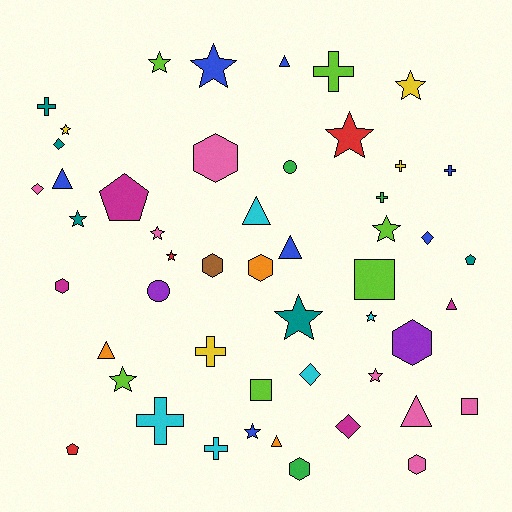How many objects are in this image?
There are 50 objects.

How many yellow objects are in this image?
There are 4 yellow objects.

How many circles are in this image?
There are 2 circles.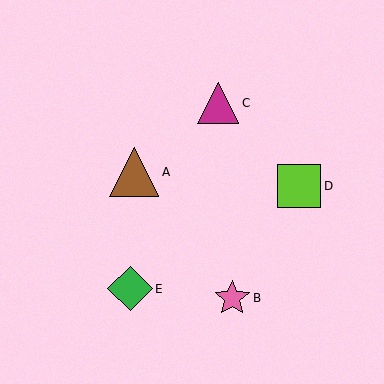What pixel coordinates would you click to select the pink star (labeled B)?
Click at (232, 298) to select the pink star B.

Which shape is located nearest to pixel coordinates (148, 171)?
The brown triangle (labeled A) at (134, 172) is nearest to that location.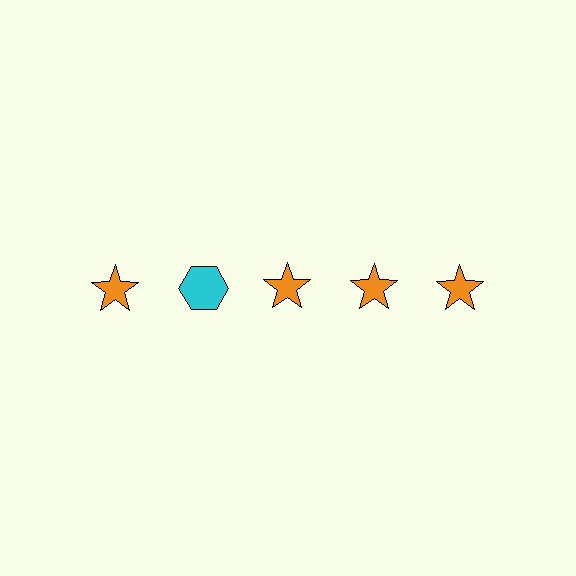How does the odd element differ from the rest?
It differs in both color (cyan instead of orange) and shape (hexagon instead of star).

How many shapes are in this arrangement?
There are 5 shapes arranged in a grid pattern.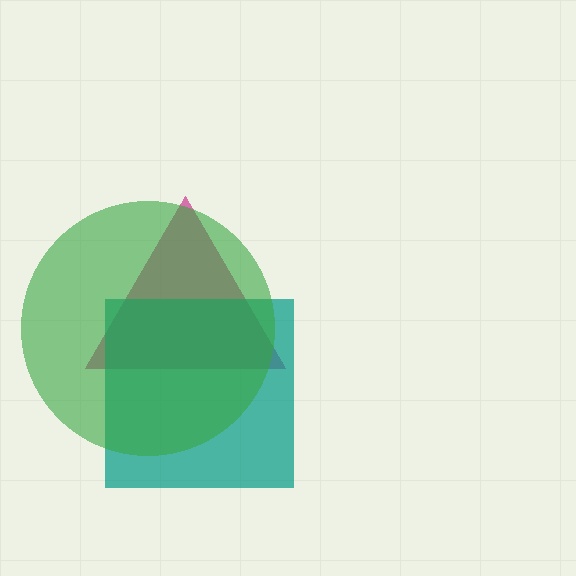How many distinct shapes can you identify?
There are 3 distinct shapes: a magenta triangle, a teal square, a green circle.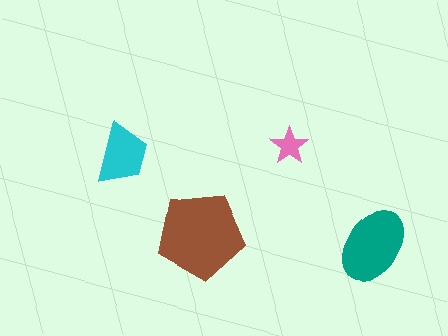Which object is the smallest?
The pink star.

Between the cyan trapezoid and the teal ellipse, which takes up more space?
The teal ellipse.